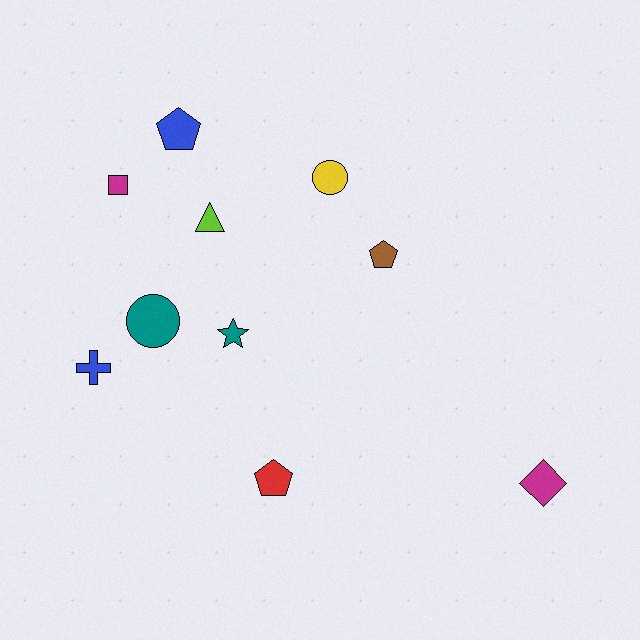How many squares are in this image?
There is 1 square.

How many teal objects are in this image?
There are 2 teal objects.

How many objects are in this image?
There are 10 objects.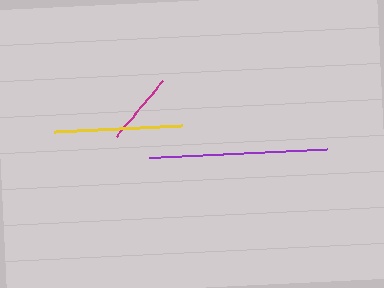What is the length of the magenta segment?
The magenta segment is approximately 72 pixels long.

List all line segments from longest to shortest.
From longest to shortest: purple, yellow, magenta.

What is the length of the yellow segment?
The yellow segment is approximately 128 pixels long.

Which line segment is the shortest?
The magenta line is the shortest at approximately 72 pixels.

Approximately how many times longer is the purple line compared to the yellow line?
The purple line is approximately 1.4 times the length of the yellow line.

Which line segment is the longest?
The purple line is the longest at approximately 178 pixels.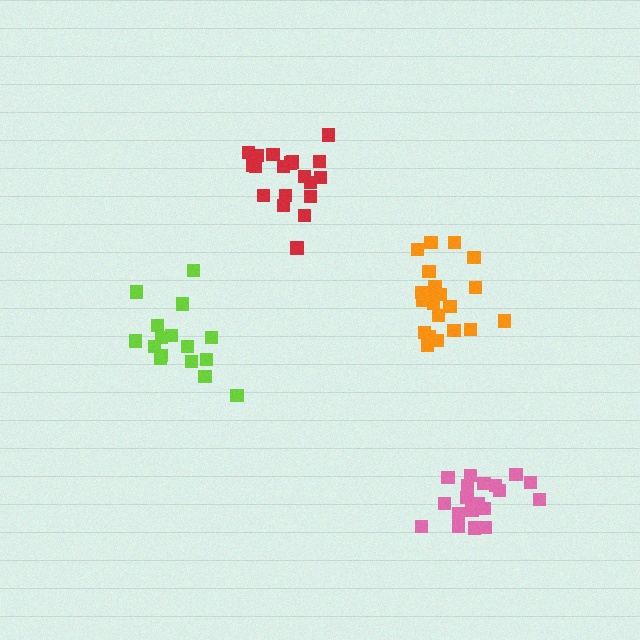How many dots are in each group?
Group 1: 16 dots, Group 2: 21 dots, Group 3: 21 dots, Group 4: 19 dots (77 total).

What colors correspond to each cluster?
The clusters are colored: lime, orange, pink, red.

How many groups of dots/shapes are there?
There are 4 groups.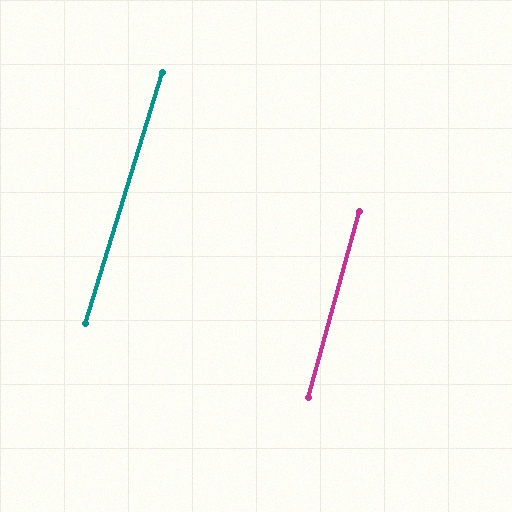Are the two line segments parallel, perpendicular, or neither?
Parallel — their directions differ by only 1.6°.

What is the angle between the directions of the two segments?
Approximately 2 degrees.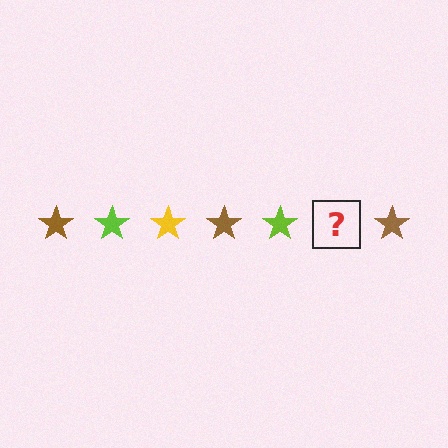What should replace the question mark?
The question mark should be replaced with a yellow star.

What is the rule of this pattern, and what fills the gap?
The rule is that the pattern cycles through brown, lime, yellow stars. The gap should be filled with a yellow star.